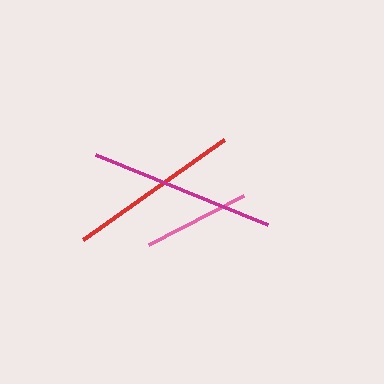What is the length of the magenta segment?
The magenta segment is approximately 185 pixels long.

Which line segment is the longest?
The magenta line is the longest at approximately 185 pixels.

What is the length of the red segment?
The red segment is approximately 173 pixels long.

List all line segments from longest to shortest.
From longest to shortest: magenta, red, pink.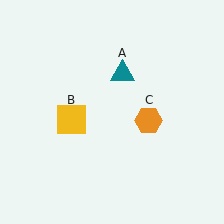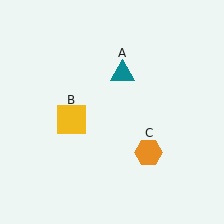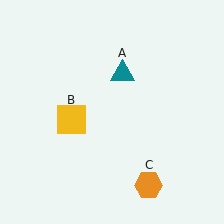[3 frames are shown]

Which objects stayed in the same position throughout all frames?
Teal triangle (object A) and yellow square (object B) remained stationary.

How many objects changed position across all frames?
1 object changed position: orange hexagon (object C).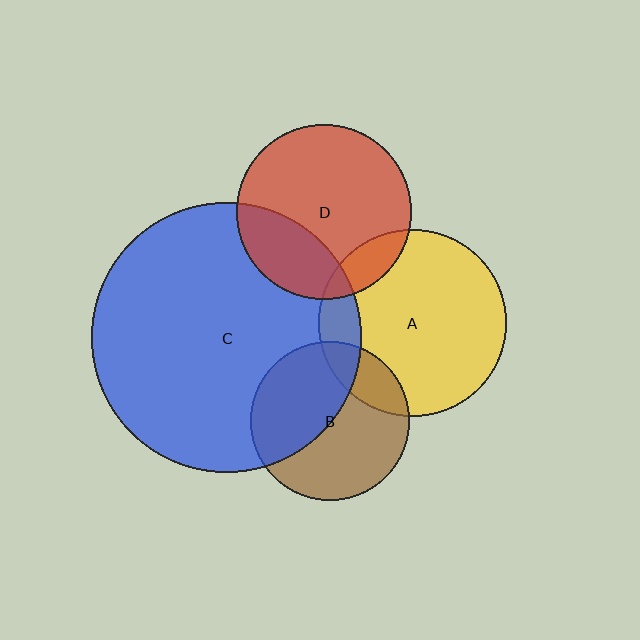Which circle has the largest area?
Circle C (blue).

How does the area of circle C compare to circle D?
Approximately 2.4 times.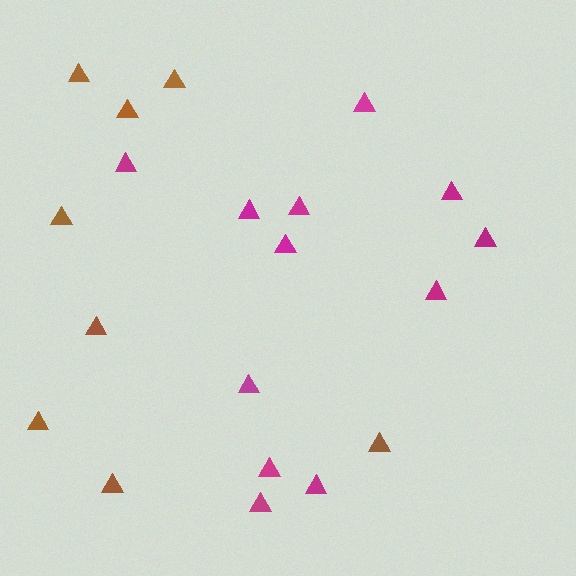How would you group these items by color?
There are 2 groups: one group of magenta triangles (12) and one group of brown triangles (8).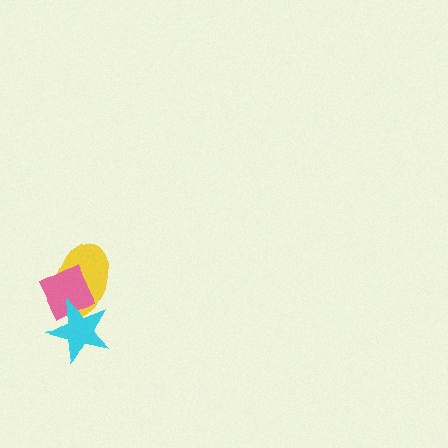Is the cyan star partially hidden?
No, no other shape covers it.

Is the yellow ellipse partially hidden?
Yes, it is partially covered by another shape.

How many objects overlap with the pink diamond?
2 objects overlap with the pink diamond.